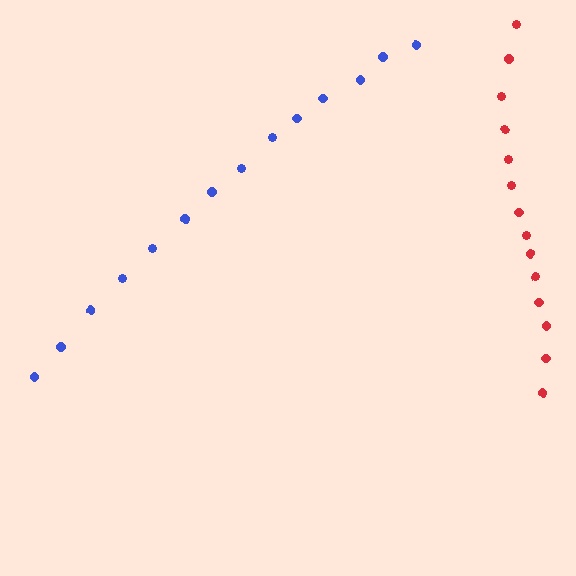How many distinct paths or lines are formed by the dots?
There are 2 distinct paths.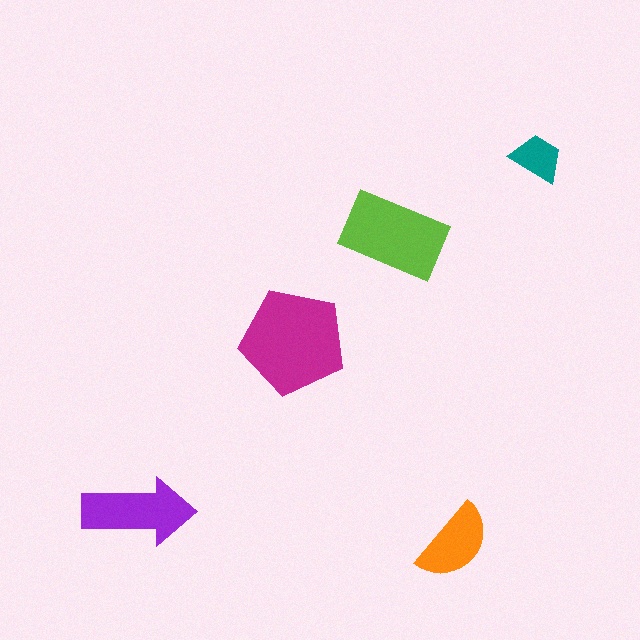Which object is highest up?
The teal trapezoid is topmost.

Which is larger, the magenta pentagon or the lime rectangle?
The magenta pentagon.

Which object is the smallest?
The teal trapezoid.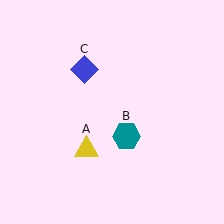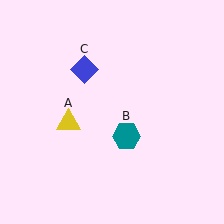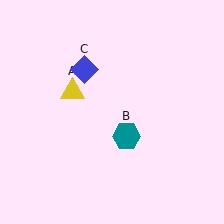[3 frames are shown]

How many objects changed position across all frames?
1 object changed position: yellow triangle (object A).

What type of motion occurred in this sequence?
The yellow triangle (object A) rotated clockwise around the center of the scene.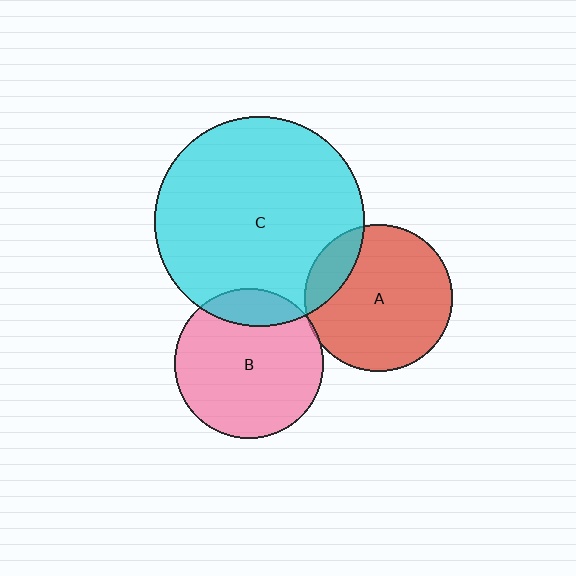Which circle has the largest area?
Circle C (cyan).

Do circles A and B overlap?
Yes.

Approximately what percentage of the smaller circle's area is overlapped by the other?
Approximately 5%.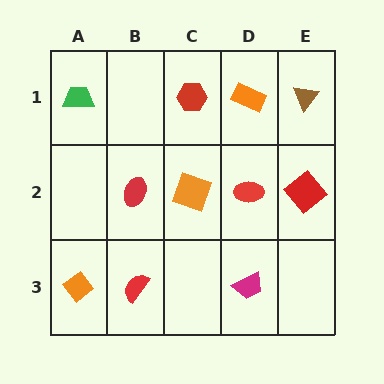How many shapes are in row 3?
3 shapes.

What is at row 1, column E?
A brown triangle.